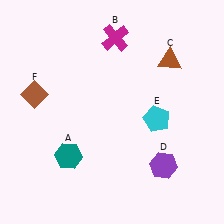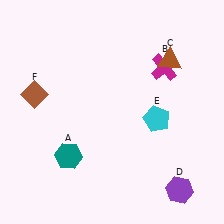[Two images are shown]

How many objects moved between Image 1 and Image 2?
2 objects moved between the two images.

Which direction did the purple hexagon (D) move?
The purple hexagon (D) moved down.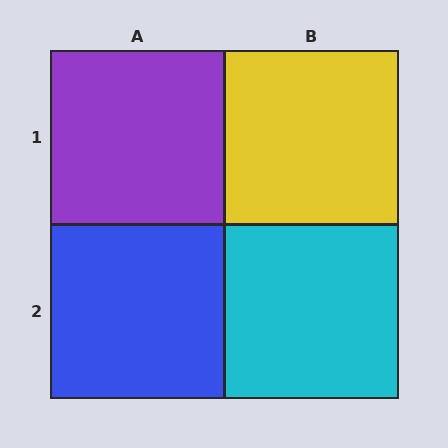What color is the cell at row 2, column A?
Blue.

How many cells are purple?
1 cell is purple.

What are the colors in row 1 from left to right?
Purple, yellow.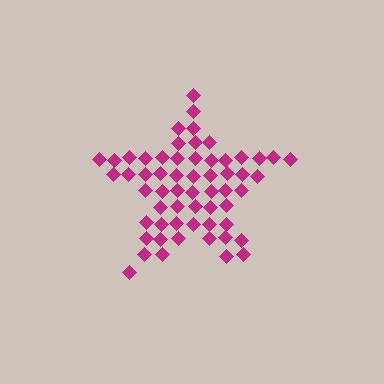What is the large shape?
The large shape is a star.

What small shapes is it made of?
It is made of small diamonds.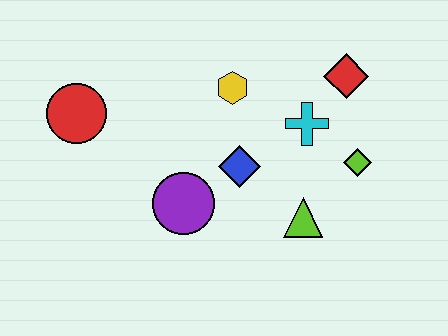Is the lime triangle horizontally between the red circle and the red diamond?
Yes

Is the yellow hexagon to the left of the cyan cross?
Yes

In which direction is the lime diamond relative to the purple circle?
The lime diamond is to the right of the purple circle.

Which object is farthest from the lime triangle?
The red circle is farthest from the lime triangle.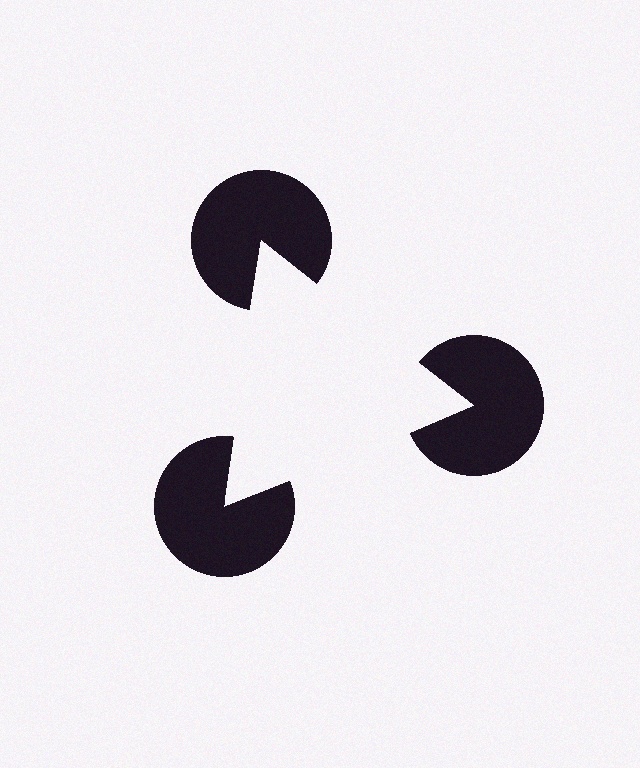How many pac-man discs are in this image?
There are 3 — one at each vertex of the illusory triangle.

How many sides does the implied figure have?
3 sides.